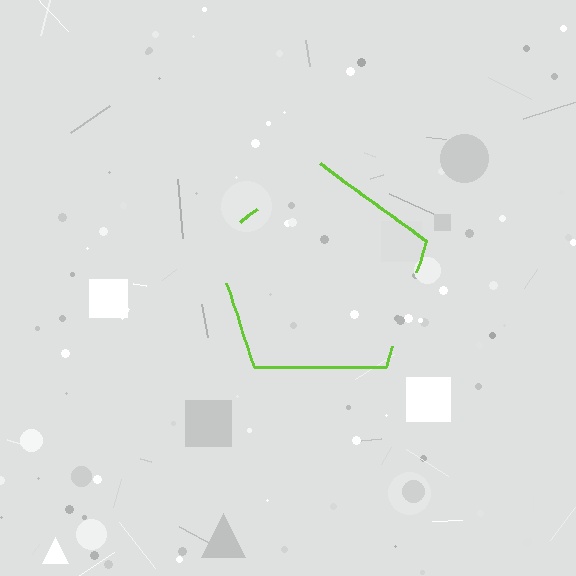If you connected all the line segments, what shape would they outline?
They would outline a pentagon.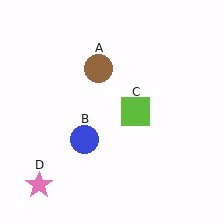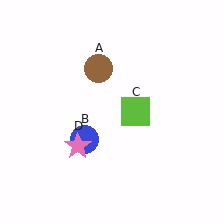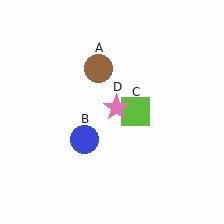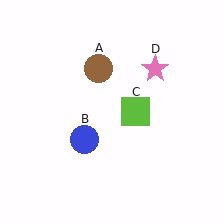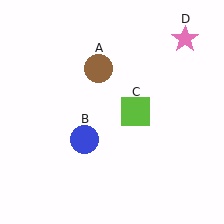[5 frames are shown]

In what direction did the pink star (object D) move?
The pink star (object D) moved up and to the right.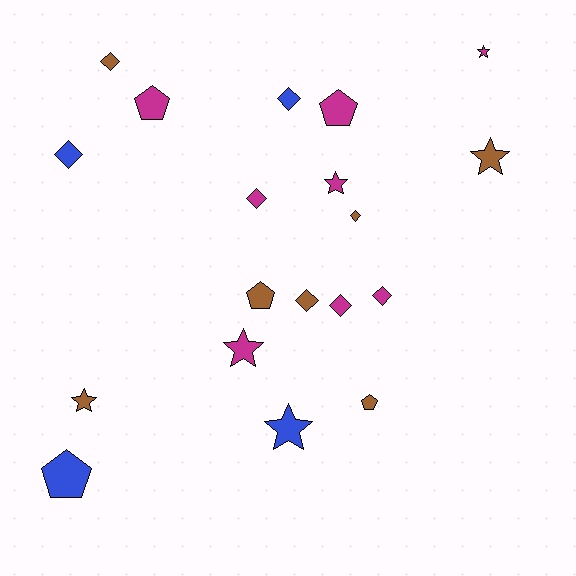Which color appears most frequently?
Magenta, with 8 objects.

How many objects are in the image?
There are 19 objects.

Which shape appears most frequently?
Diamond, with 8 objects.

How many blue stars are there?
There is 1 blue star.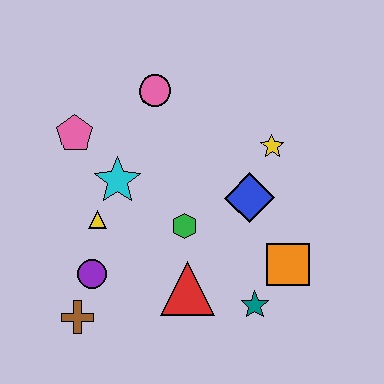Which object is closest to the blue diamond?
The yellow star is closest to the blue diamond.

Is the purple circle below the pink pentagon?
Yes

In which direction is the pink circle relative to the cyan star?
The pink circle is above the cyan star.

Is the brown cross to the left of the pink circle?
Yes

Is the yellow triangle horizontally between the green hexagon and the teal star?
No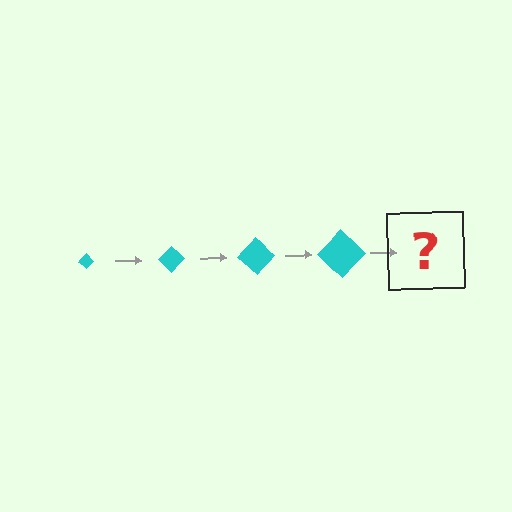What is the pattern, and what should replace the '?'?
The pattern is that the diamond gets progressively larger each step. The '?' should be a cyan diamond, larger than the previous one.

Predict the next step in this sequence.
The next step is a cyan diamond, larger than the previous one.